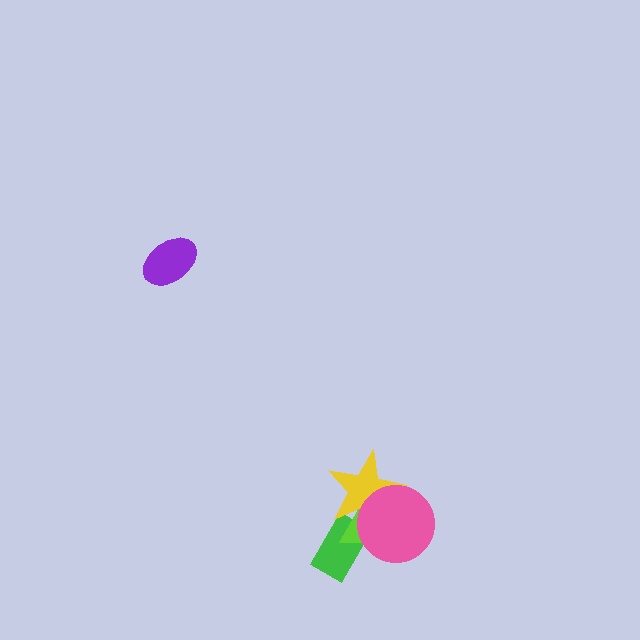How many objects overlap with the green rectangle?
3 objects overlap with the green rectangle.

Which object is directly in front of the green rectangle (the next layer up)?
The lime triangle is directly in front of the green rectangle.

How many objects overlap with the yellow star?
3 objects overlap with the yellow star.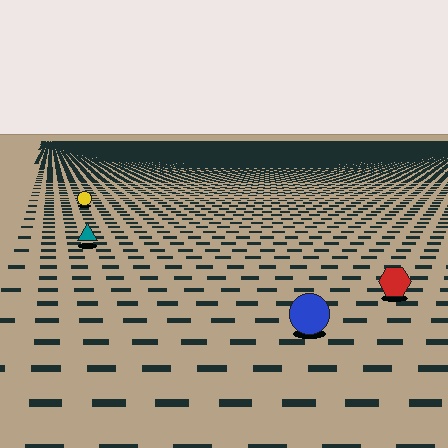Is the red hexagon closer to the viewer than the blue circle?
No. The blue circle is closer — you can tell from the texture gradient: the ground texture is coarser near it.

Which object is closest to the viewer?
The blue circle is closest. The texture marks near it are larger and more spread out.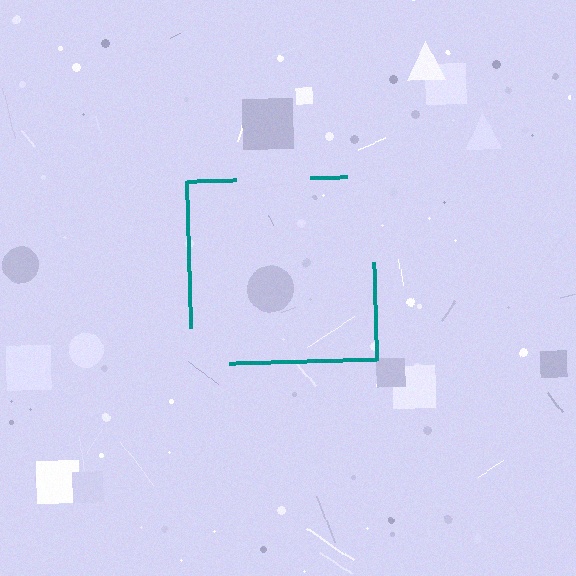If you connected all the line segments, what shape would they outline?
They would outline a square.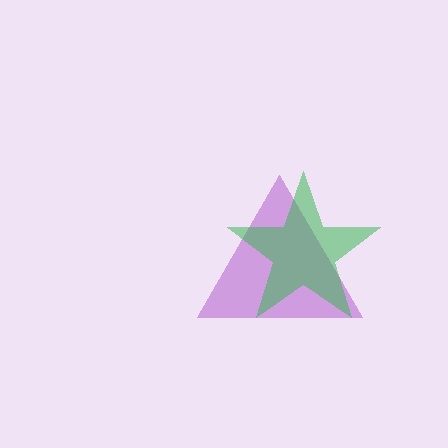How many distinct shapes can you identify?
There are 2 distinct shapes: a purple triangle, a green star.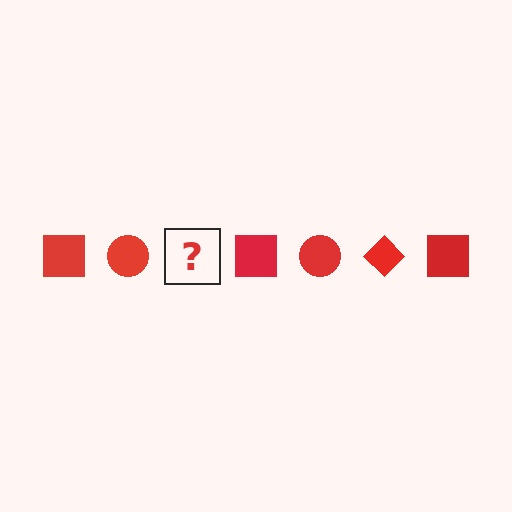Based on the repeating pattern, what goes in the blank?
The blank should be a red diamond.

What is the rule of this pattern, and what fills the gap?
The rule is that the pattern cycles through square, circle, diamond shapes in red. The gap should be filled with a red diamond.